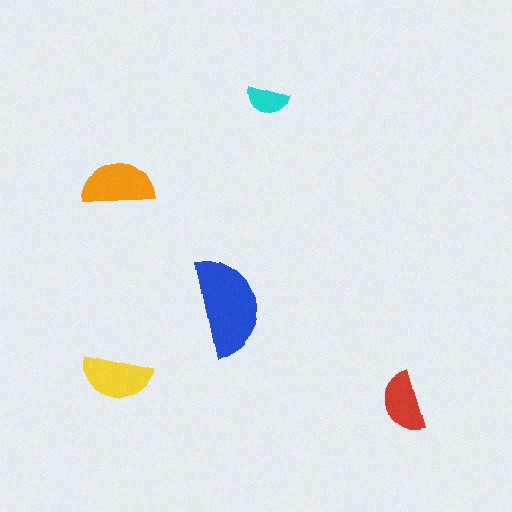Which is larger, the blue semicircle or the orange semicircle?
The blue one.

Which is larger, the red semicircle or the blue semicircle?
The blue one.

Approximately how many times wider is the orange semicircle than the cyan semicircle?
About 1.5 times wider.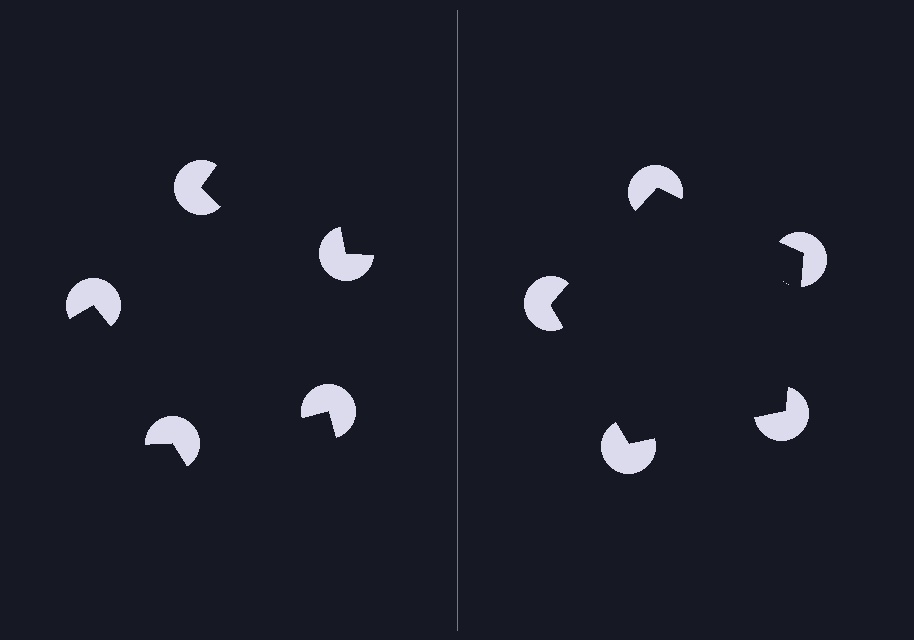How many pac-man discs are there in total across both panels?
10 — 5 on each side.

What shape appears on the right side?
An illusory pentagon.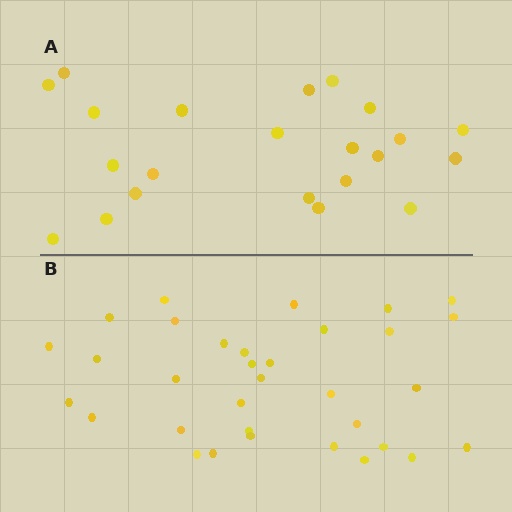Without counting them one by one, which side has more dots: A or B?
Region B (the bottom region) has more dots.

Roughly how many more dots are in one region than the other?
Region B has roughly 12 or so more dots than region A.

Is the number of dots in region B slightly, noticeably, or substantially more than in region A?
Region B has substantially more. The ratio is roughly 1.5 to 1.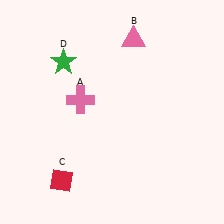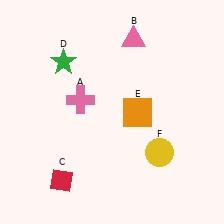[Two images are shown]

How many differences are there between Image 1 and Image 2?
There are 2 differences between the two images.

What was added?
An orange square (E), a yellow circle (F) were added in Image 2.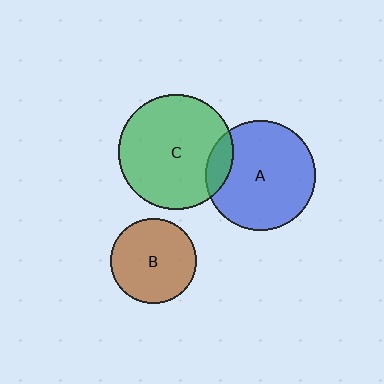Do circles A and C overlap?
Yes.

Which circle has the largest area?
Circle C (green).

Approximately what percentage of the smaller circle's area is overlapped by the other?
Approximately 15%.